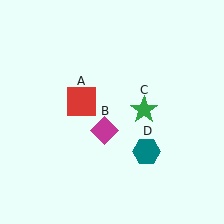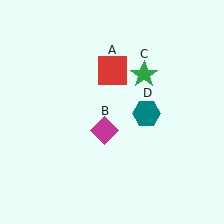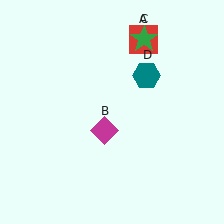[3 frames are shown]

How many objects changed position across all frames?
3 objects changed position: red square (object A), green star (object C), teal hexagon (object D).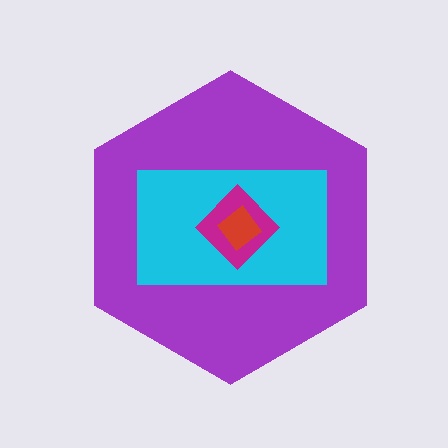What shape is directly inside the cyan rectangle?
The magenta diamond.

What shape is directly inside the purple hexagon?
The cyan rectangle.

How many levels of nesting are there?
4.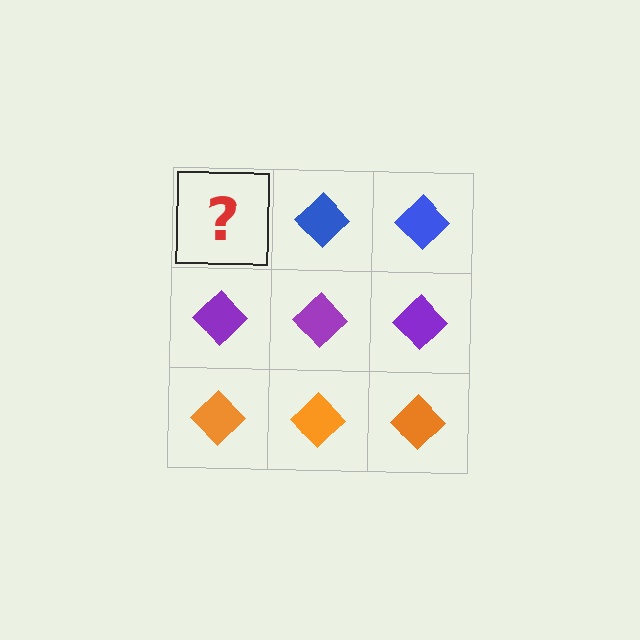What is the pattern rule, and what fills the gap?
The rule is that each row has a consistent color. The gap should be filled with a blue diamond.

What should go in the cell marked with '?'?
The missing cell should contain a blue diamond.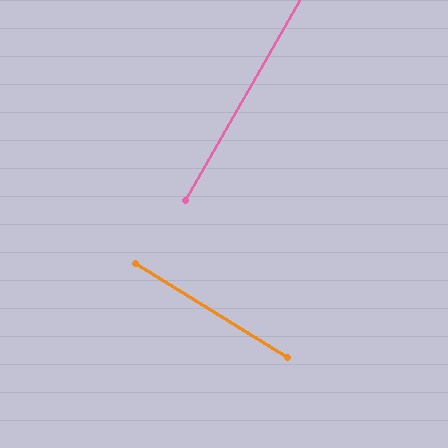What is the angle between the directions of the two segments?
Approximately 88 degrees.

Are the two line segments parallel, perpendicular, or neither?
Perpendicular — they meet at approximately 88°.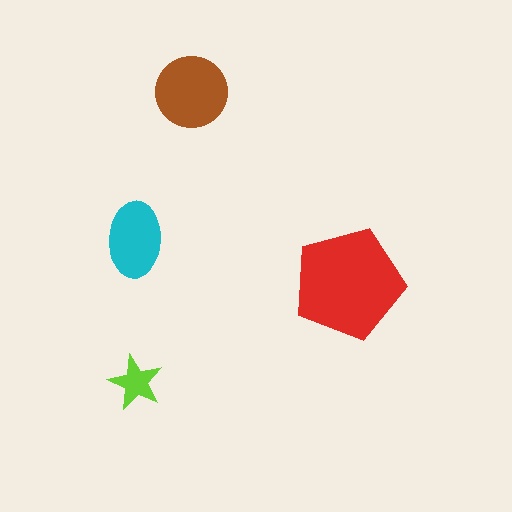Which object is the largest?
The red pentagon.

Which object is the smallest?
The lime star.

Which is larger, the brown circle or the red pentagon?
The red pentagon.